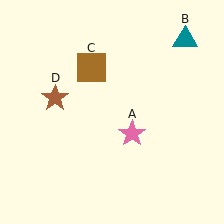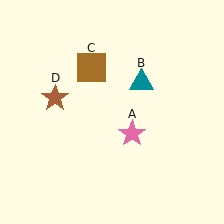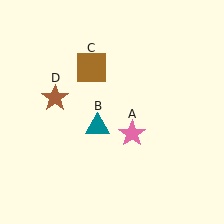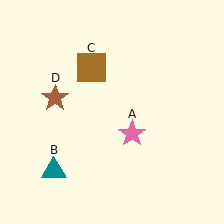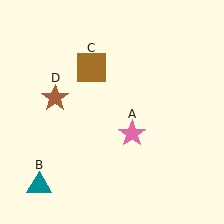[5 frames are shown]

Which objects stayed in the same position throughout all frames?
Pink star (object A) and brown square (object C) and brown star (object D) remained stationary.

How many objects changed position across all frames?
1 object changed position: teal triangle (object B).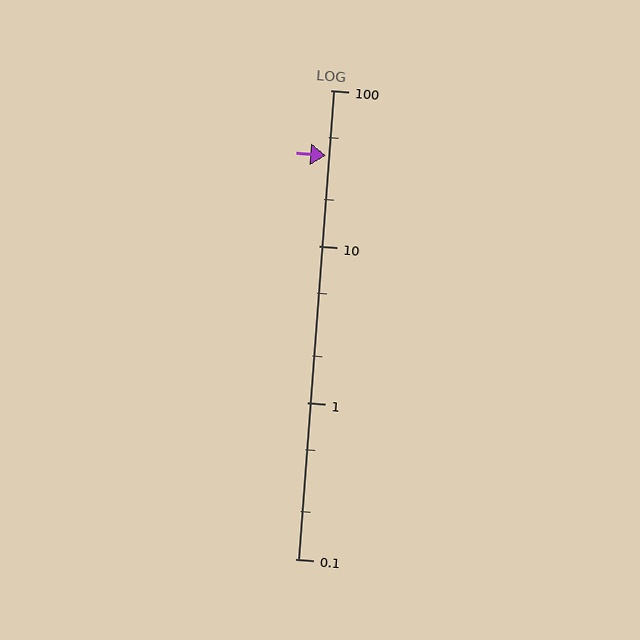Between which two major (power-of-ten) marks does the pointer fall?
The pointer is between 10 and 100.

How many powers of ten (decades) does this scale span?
The scale spans 3 decades, from 0.1 to 100.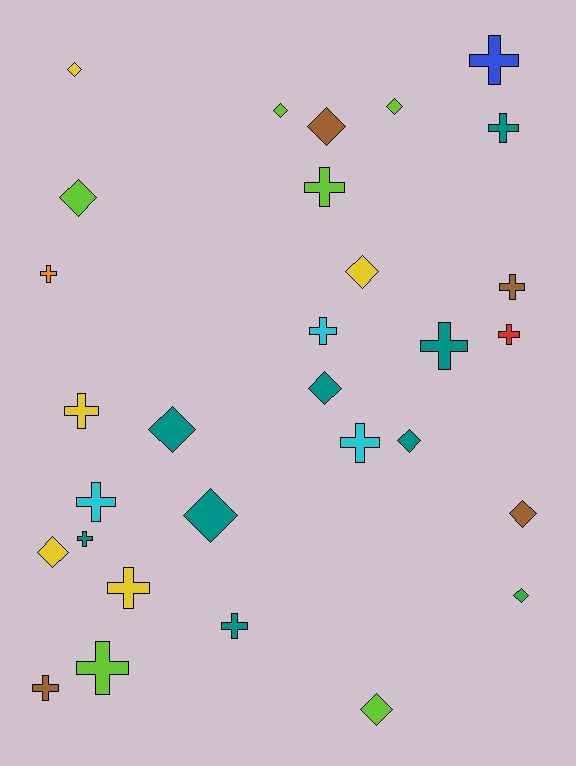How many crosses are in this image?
There are 16 crosses.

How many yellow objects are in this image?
There are 5 yellow objects.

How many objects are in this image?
There are 30 objects.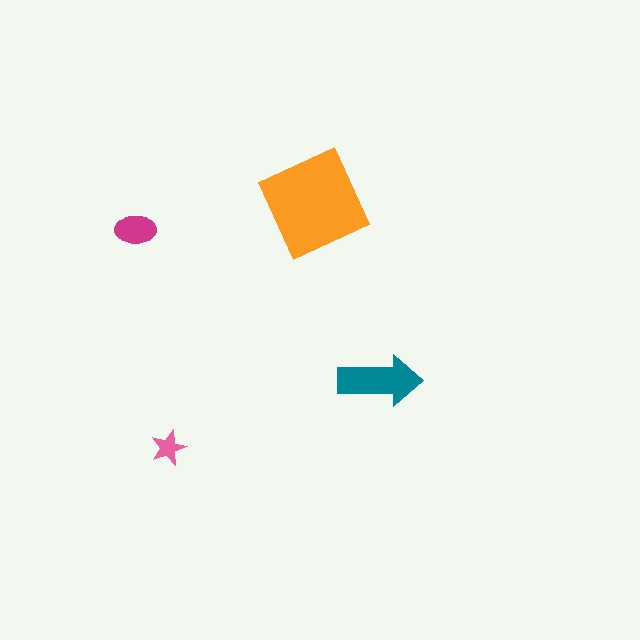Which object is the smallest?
The pink star.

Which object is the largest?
The orange diamond.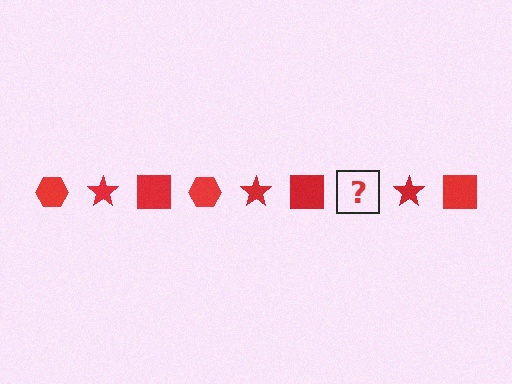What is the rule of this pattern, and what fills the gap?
The rule is that the pattern cycles through hexagon, star, square shapes in red. The gap should be filled with a red hexagon.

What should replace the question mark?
The question mark should be replaced with a red hexagon.